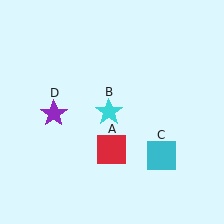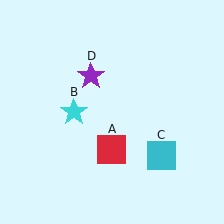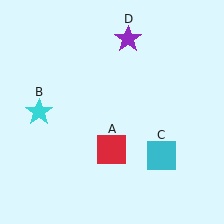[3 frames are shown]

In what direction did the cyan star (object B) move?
The cyan star (object B) moved left.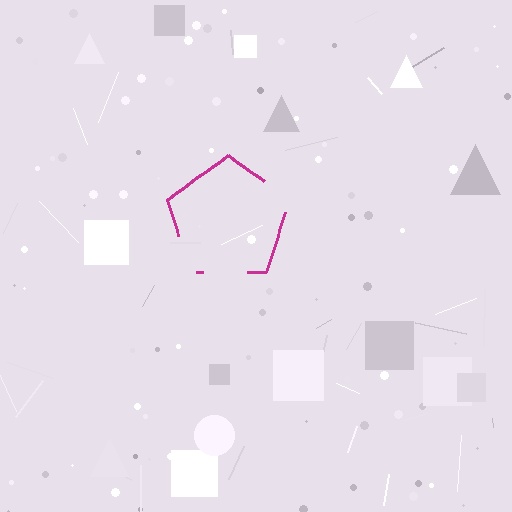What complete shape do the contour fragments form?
The contour fragments form a pentagon.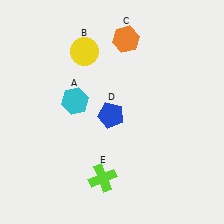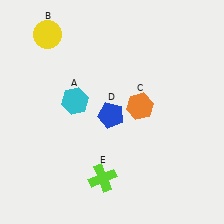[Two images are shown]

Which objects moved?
The objects that moved are: the yellow circle (B), the orange hexagon (C).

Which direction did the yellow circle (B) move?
The yellow circle (B) moved left.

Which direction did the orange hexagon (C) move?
The orange hexagon (C) moved down.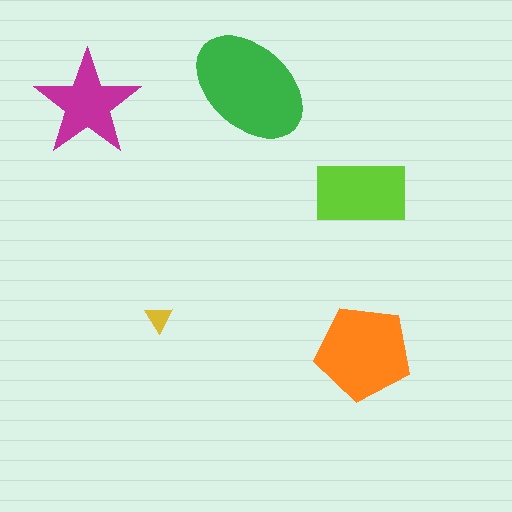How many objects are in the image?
There are 5 objects in the image.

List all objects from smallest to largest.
The yellow triangle, the magenta star, the lime rectangle, the orange pentagon, the green ellipse.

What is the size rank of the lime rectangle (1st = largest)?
3rd.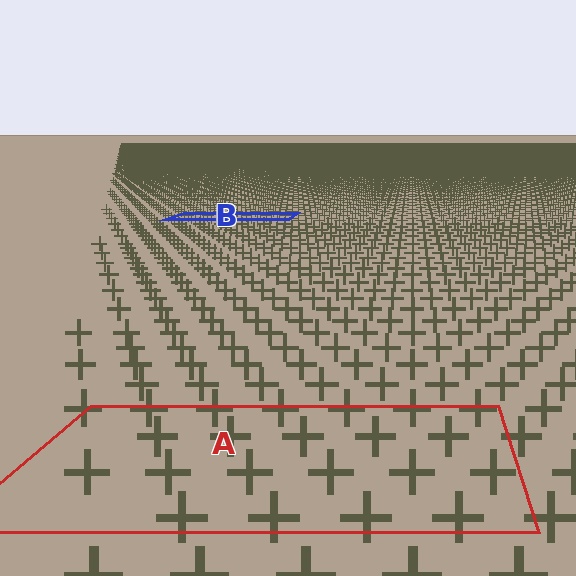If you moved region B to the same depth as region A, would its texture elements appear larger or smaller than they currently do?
They would appear larger. At a closer depth, the same texture elements are projected at a bigger on-screen size.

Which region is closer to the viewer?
Region A is closer. The texture elements there are larger and more spread out.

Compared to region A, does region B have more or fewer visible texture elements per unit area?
Region B has more texture elements per unit area — they are packed more densely because it is farther away.